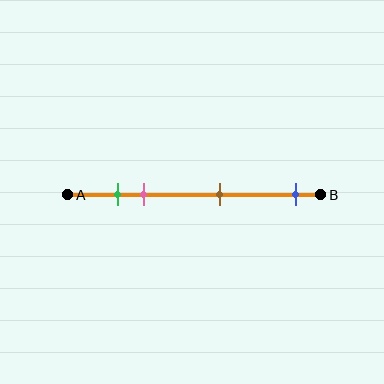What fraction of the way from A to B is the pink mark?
The pink mark is approximately 30% (0.3) of the way from A to B.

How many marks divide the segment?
There are 4 marks dividing the segment.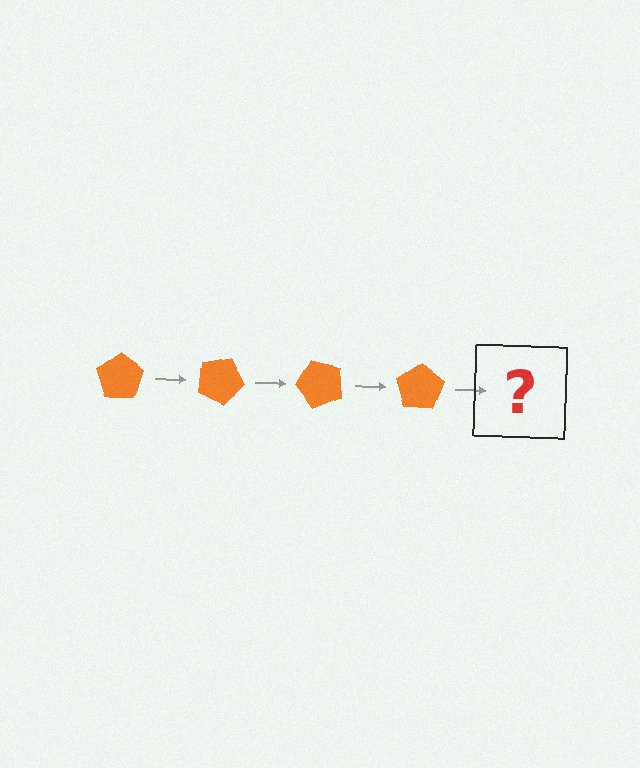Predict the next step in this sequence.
The next step is an orange pentagon rotated 100 degrees.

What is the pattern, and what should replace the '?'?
The pattern is that the pentagon rotates 25 degrees each step. The '?' should be an orange pentagon rotated 100 degrees.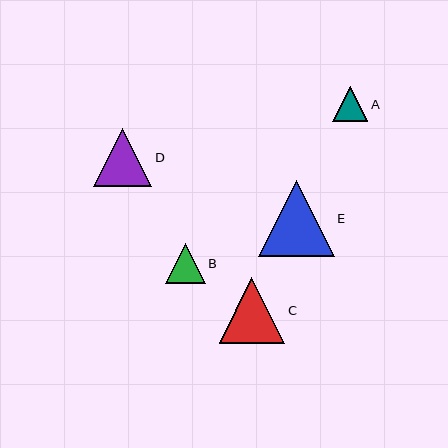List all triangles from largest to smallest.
From largest to smallest: E, C, D, B, A.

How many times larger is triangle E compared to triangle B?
Triangle E is approximately 1.9 times the size of triangle B.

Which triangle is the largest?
Triangle E is the largest with a size of approximately 76 pixels.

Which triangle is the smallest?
Triangle A is the smallest with a size of approximately 35 pixels.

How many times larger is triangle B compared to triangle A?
Triangle B is approximately 1.1 times the size of triangle A.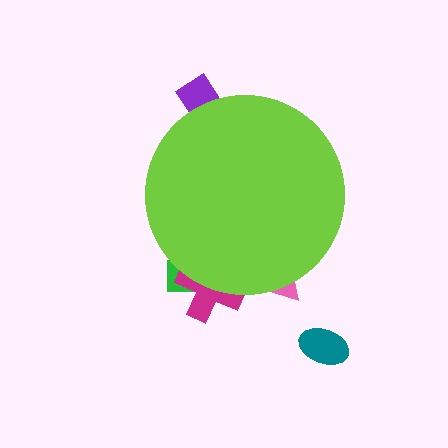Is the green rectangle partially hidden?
Yes, the green rectangle is partially hidden behind the lime circle.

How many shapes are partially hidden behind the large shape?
4 shapes are partially hidden.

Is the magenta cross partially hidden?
Yes, the magenta cross is partially hidden behind the lime circle.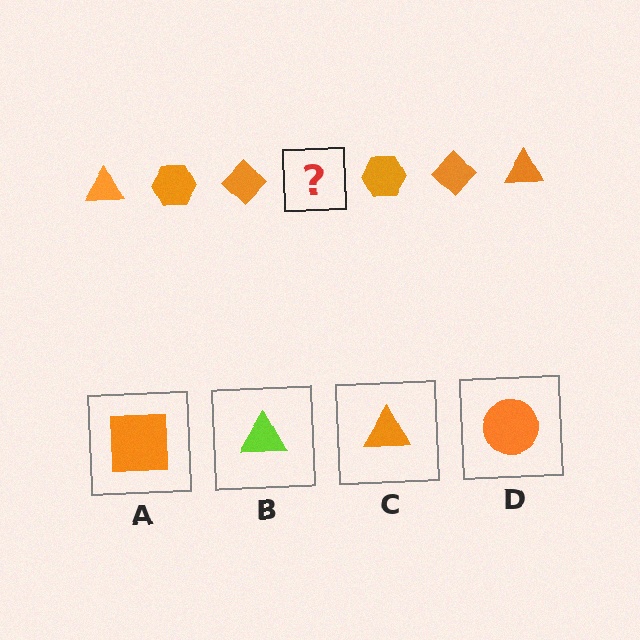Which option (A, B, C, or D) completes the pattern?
C.